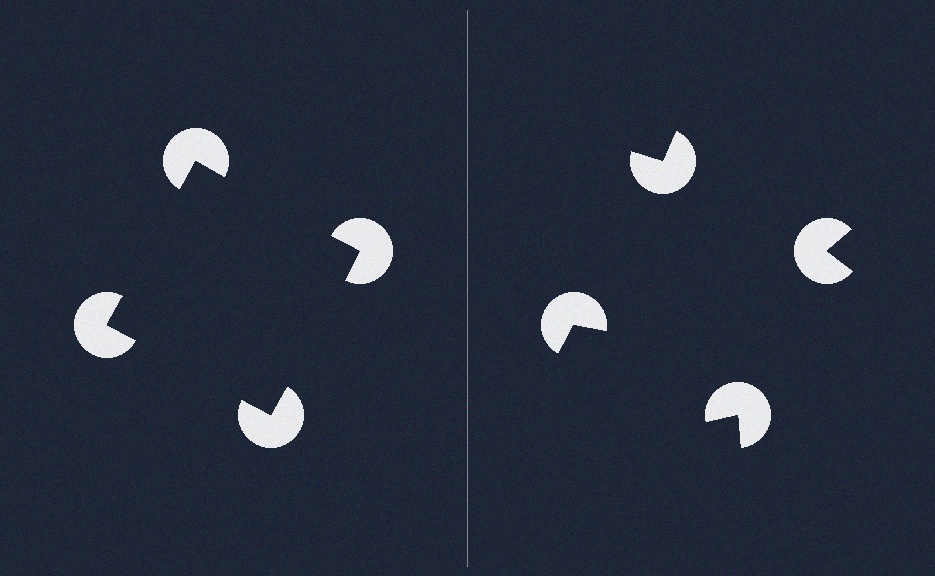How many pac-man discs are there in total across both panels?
8 — 4 on each side.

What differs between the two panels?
The pac-man discs are positioned identically on both sides; only the wedge orientations differ. On the left they align to a square; on the right they are misaligned.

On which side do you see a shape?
An illusory square appears on the left side. On the right side the wedge cuts are rotated, so no coherent shape forms.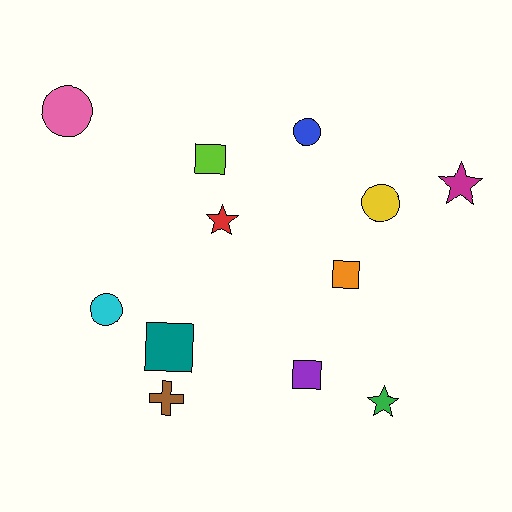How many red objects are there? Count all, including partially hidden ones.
There is 1 red object.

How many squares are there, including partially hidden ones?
There are 4 squares.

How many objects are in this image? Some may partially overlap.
There are 12 objects.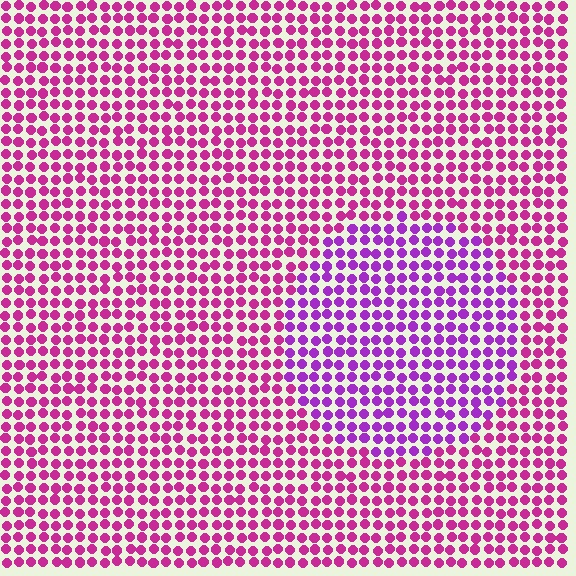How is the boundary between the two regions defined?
The boundary is defined purely by a slight shift in hue (about 33 degrees). Spacing, size, and orientation are identical on both sides.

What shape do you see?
I see a circle.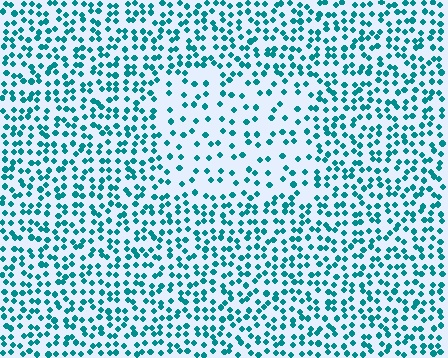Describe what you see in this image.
The image contains small teal elements arranged at two different densities. A rectangle-shaped region is visible where the elements are less densely packed than the surrounding area.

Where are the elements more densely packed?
The elements are more densely packed outside the rectangle boundary.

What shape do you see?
I see a rectangle.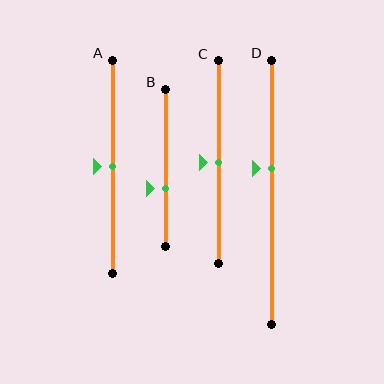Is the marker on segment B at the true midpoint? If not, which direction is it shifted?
No, the marker on segment B is shifted downward by about 14% of the segment length.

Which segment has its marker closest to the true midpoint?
Segment A has its marker closest to the true midpoint.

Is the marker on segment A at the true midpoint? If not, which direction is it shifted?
Yes, the marker on segment A is at the true midpoint.